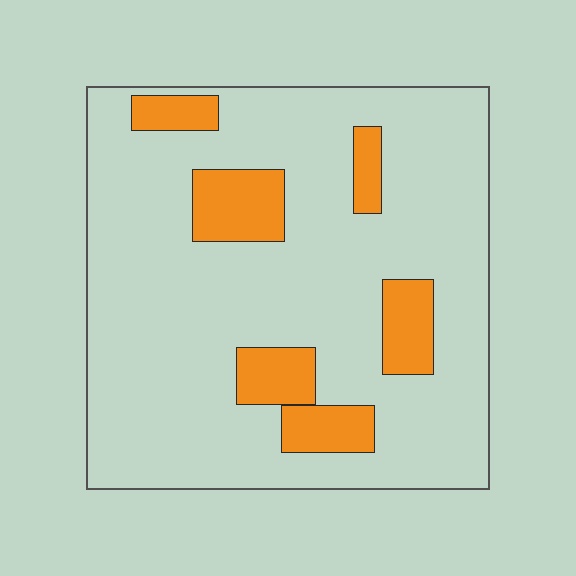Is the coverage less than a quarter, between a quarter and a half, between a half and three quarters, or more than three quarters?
Less than a quarter.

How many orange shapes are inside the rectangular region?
6.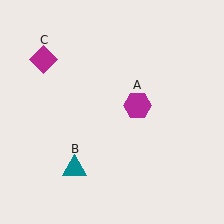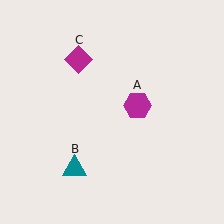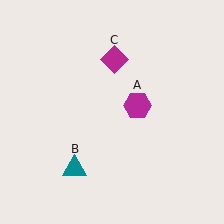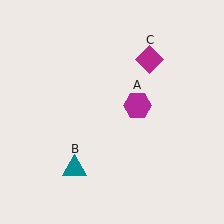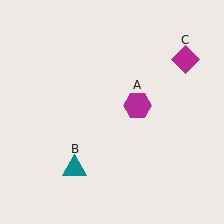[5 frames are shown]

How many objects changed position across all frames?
1 object changed position: magenta diamond (object C).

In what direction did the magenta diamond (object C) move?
The magenta diamond (object C) moved right.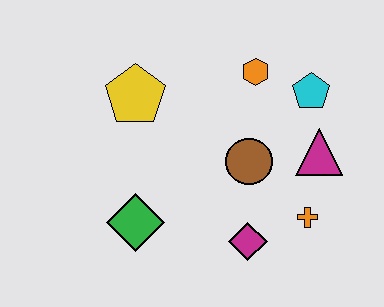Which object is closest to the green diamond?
The magenta diamond is closest to the green diamond.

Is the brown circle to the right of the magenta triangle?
No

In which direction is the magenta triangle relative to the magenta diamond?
The magenta triangle is above the magenta diamond.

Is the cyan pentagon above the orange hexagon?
No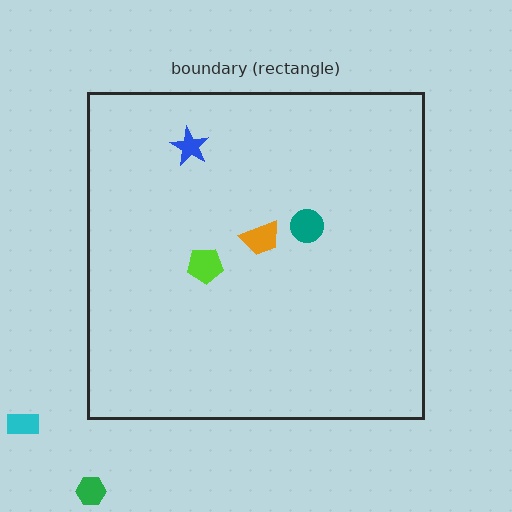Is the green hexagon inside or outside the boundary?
Outside.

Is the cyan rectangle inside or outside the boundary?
Outside.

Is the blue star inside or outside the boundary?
Inside.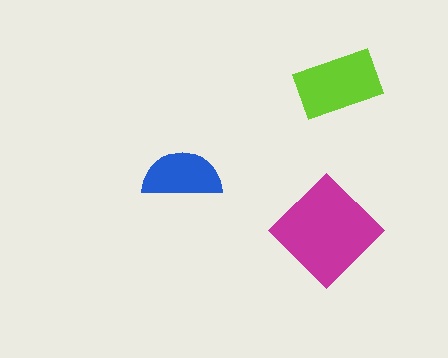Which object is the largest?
The magenta diamond.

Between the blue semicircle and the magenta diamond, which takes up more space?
The magenta diamond.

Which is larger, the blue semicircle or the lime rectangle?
The lime rectangle.